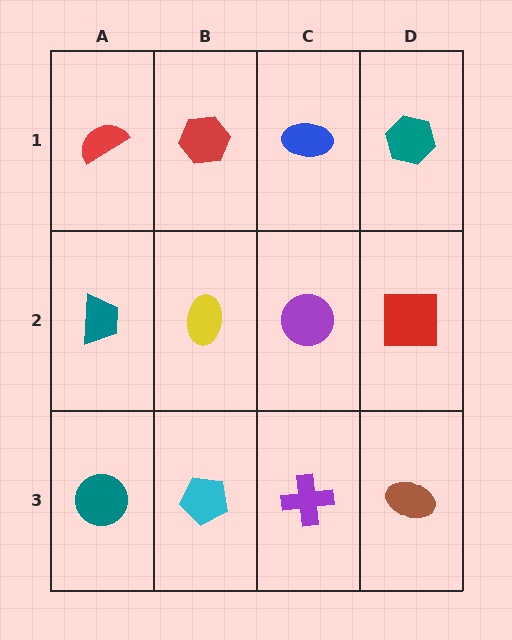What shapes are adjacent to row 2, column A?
A red semicircle (row 1, column A), a teal circle (row 3, column A), a yellow ellipse (row 2, column B).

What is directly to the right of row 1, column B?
A blue ellipse.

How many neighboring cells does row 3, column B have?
3.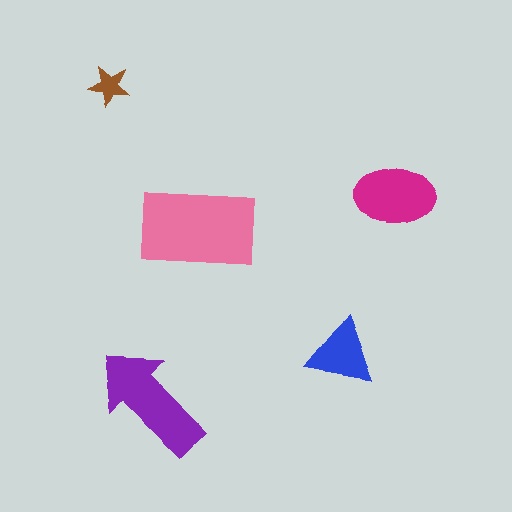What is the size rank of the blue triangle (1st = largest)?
4th.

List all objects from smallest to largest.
The brown star, the blue triangle, the magenta ellipse, the purple arrow, the pink rectangle.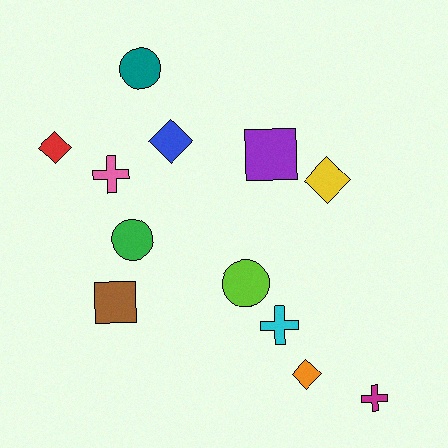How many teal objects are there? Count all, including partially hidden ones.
There is 1 teal object.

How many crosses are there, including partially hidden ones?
There are 3 crosses.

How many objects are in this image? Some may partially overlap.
There are 12 objects.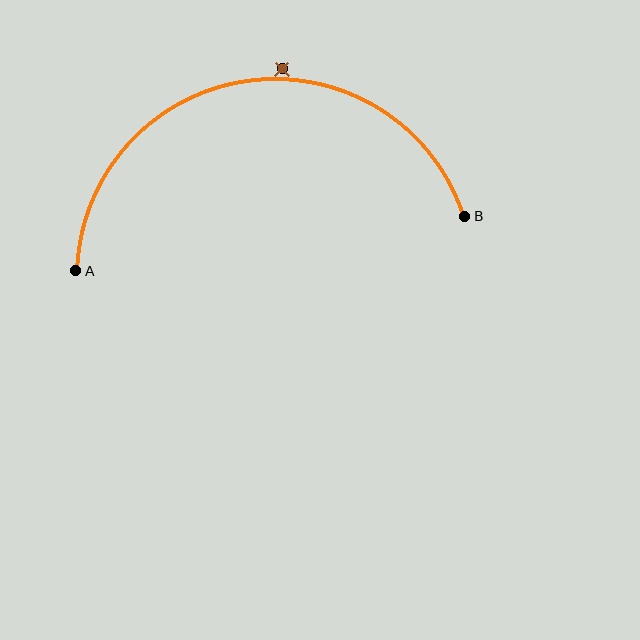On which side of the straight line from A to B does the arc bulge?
The arc bulges above the straight line connecting A and B.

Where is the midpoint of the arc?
The arc midpoint is the point on the curve farthest from the straight line joining A and B. It sits above that line.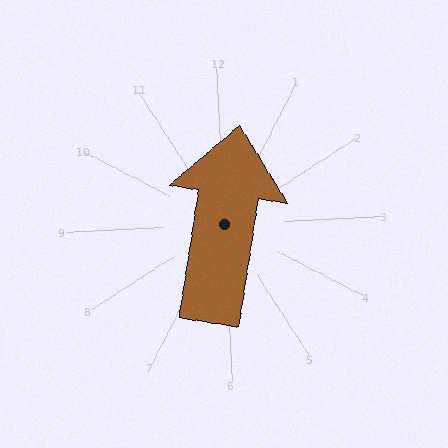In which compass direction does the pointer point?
North.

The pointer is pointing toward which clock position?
Roughly 12 o'clock.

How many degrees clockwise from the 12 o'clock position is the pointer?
Approximately 12 degrees.